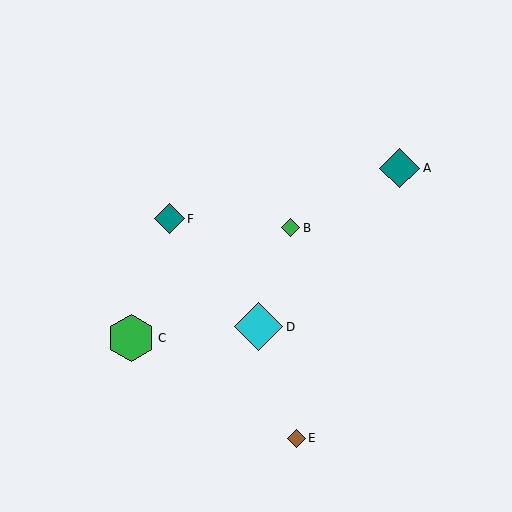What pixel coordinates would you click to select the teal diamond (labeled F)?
Click at (169, 219) to select the teal diamond F.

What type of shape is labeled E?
Shape E is a brown diamond.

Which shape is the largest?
The cyan diamond (labeled D) is the largest.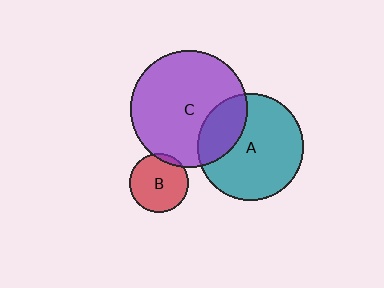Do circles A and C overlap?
Yes.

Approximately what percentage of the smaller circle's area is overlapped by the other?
Approximately 25%.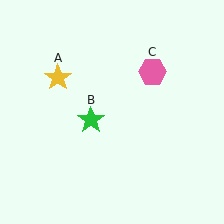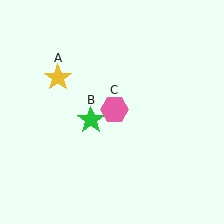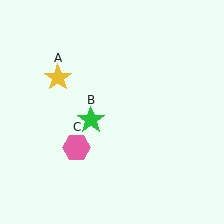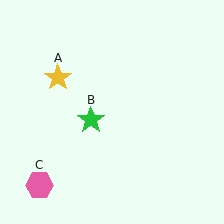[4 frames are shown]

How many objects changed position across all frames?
1 object changed position: pink hexagon (object C).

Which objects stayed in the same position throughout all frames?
Yellow star (object A) and green star (object B) remained stationary.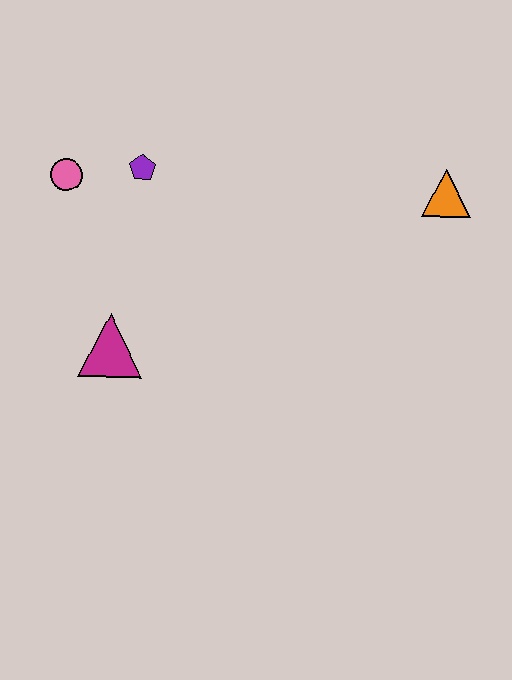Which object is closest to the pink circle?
The purple pentagon is closest to the pink circle.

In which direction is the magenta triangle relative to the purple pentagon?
The magenta triangle is below the purple pentagon.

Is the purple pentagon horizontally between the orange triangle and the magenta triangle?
Yes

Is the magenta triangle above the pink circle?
No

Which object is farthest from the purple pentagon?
The orange triangle is farthest from the purple pentagon.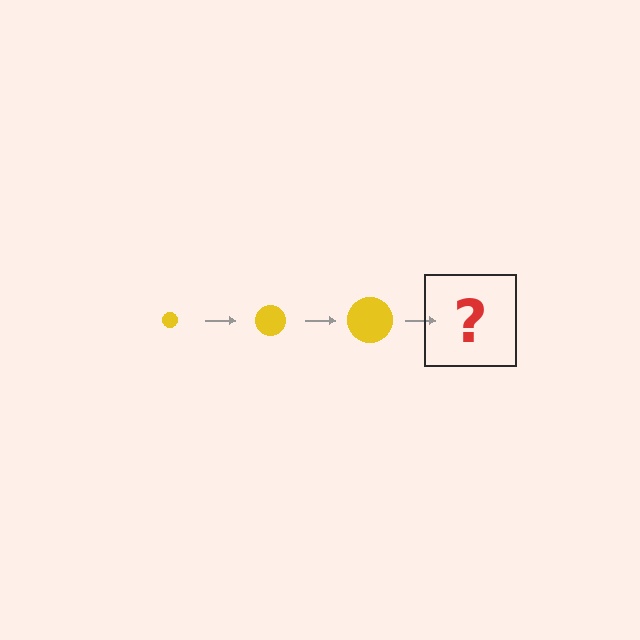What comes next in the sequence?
The next element should be a yellow circle, larger than the previous one.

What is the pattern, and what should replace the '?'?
The pattern is that the circle gets progressively larger each step. The '?' should be a yellow circle, larger than the previous one.